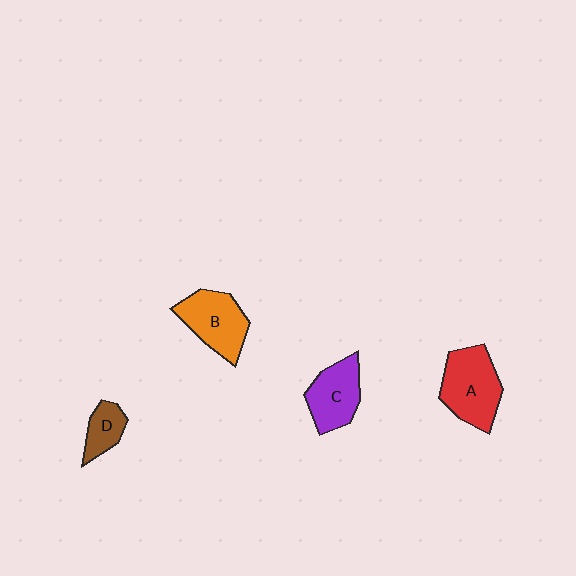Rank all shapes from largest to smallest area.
From largest to smallest: A (red), B (orange), C (purple), D (brown).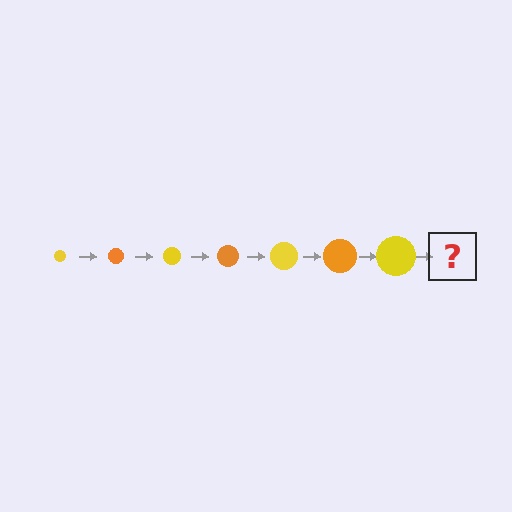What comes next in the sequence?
The next element should be an orange circle, larger than the previous one.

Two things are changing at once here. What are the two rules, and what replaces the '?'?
The two rules are that the circle grows larger each step and the color cycles through yellow and orange. The '?' should be an orange circle, larger than the previous one.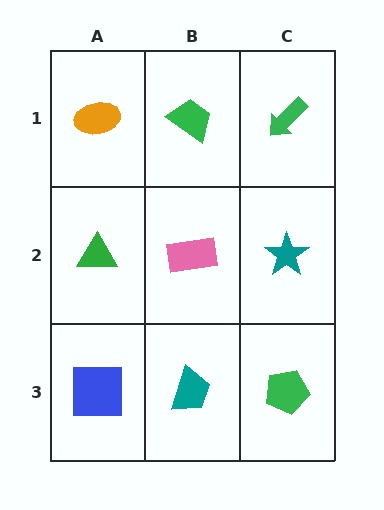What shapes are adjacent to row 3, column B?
A pink rectangle (row 2, column B), a blue square (row 3, column A), a green pentagon (row 3, column C).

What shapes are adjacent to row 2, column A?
An orange ellipse (row 1, column A), a blue square (row 3, column A), a pink rectangle (row 2, column B).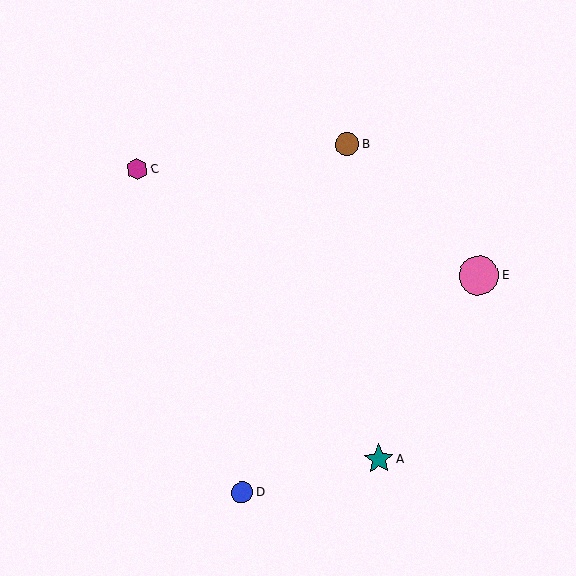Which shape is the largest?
The pink circle (labeled E) is the largest.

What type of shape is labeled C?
Shape C is a magenta hexagon.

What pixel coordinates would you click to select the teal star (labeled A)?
Click at (379, 459) to select the teal star A.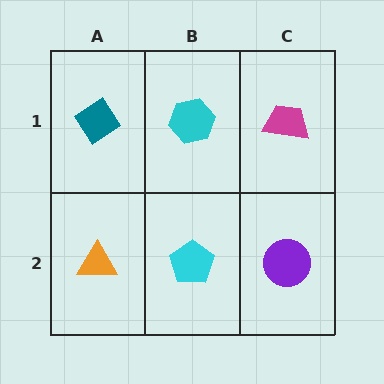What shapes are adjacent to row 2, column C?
A magenta trapezoid (row 1, column C), a cyan pentagon (row 2, column B).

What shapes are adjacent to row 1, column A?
An orange triangle (row 2, column A), a cyan hexagon (row 1, column B).